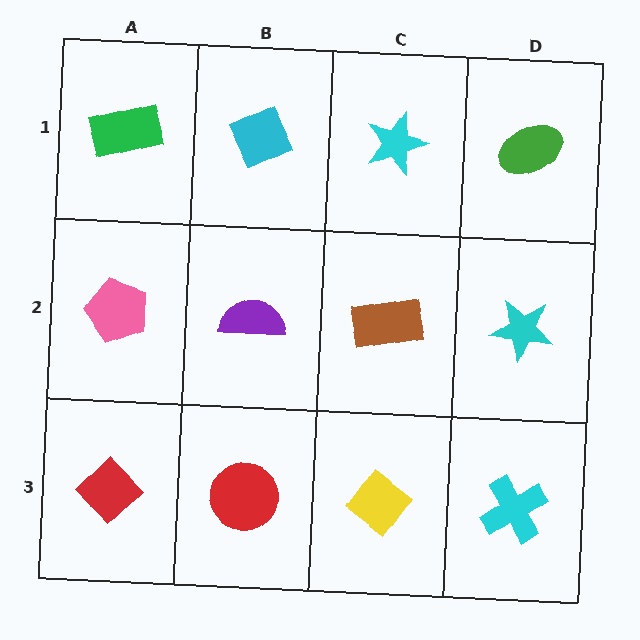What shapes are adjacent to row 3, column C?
A brown rectangle (row 2, column C), a red circle (row 3, column B), a cyan cross (row 3, column D).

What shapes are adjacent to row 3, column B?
A purple semicircle (row 2, column B), a red diamond (row 3, column A), a yellow diamond (row 3, column C).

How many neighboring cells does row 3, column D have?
2.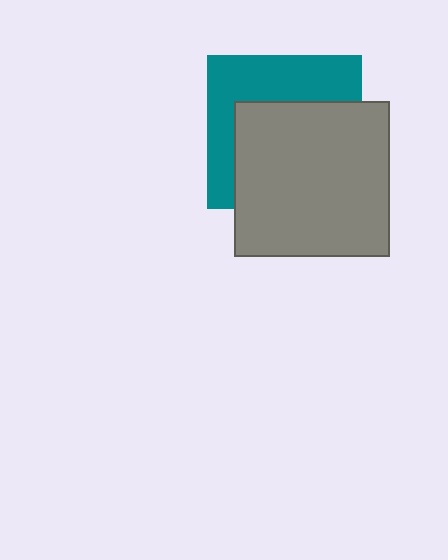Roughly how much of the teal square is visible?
A small part of it is visible (roughly 42%).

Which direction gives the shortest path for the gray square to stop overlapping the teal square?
Moving down gives the shortest separation.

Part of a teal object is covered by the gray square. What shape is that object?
It is a square.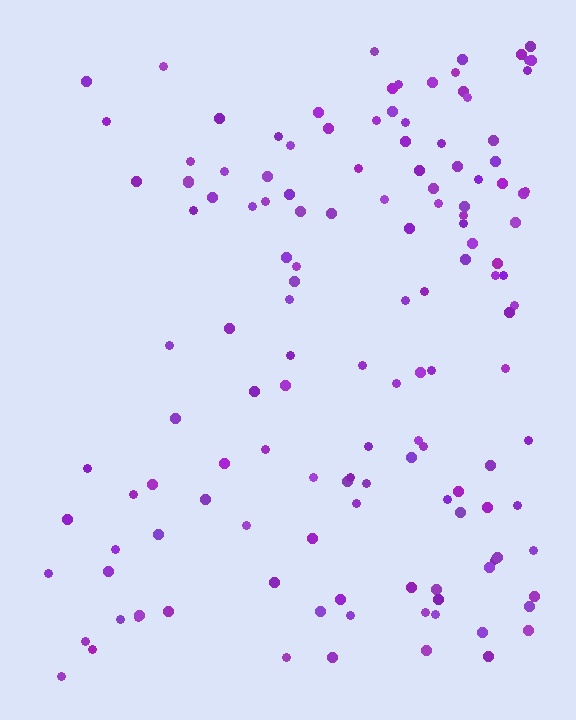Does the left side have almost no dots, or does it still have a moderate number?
Still a moderate number, just noticeably fewer than the right.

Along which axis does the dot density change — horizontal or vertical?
Horizontal.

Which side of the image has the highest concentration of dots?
The right.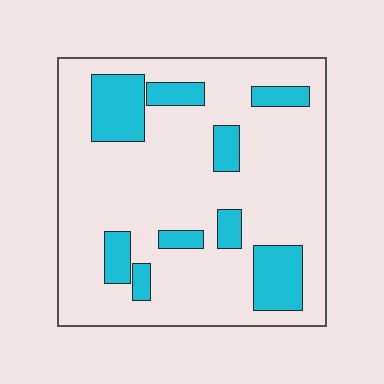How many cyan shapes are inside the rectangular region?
9.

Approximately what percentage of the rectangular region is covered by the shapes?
Approximately 20%.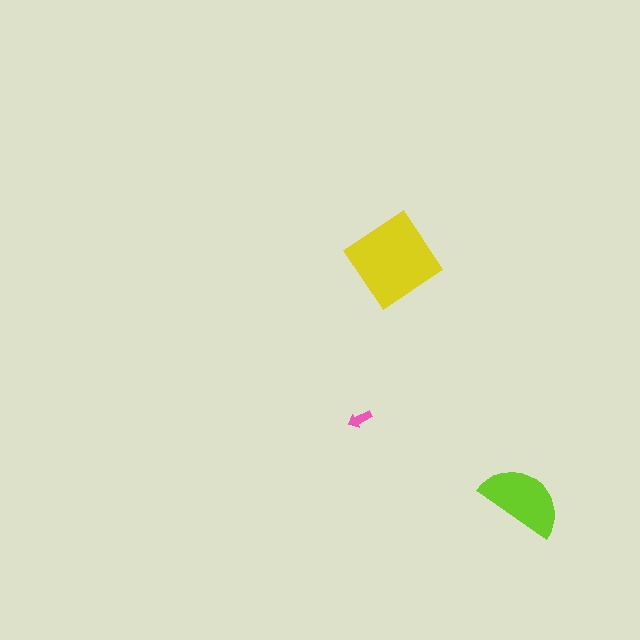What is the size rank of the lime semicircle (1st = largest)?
2nd.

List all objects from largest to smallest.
The yellow diamond, the lime semicircle, the pink arrow.